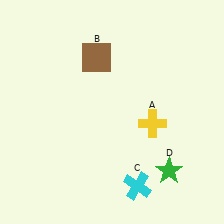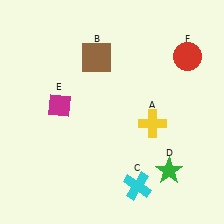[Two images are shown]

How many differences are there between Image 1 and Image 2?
There are 2 differences between the two images.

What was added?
A magenta diamond (E), a red circle (F) were added in Image 2.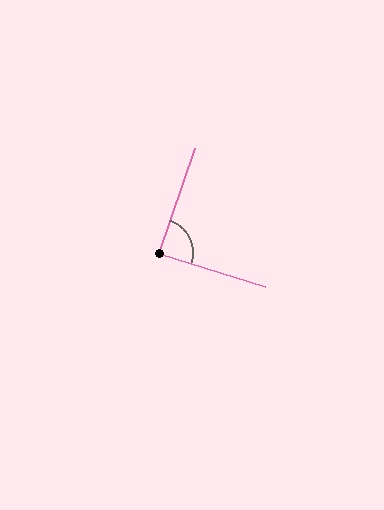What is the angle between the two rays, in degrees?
Approximately 89 degrees.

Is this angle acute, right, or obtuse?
It is approximately a right angle.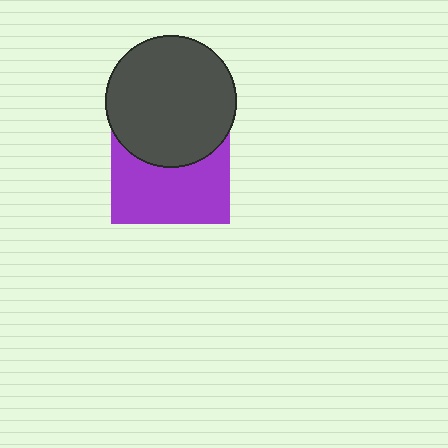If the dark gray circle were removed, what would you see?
You would see the complete purple square.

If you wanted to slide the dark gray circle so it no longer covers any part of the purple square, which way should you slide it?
Slide it up — that is the most direct way to separate the two shapes.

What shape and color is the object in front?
The object in front is a dark gray circle.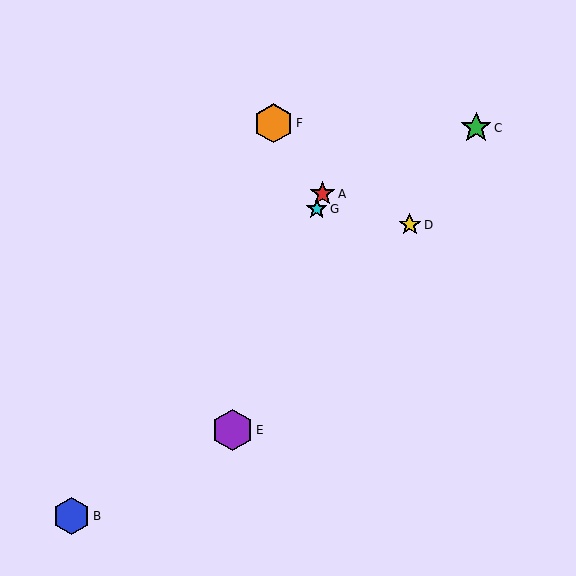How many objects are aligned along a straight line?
3 objects (A, E, G) are aligned along a straight line.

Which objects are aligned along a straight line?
Objects A, E, G are aligned along a straight line.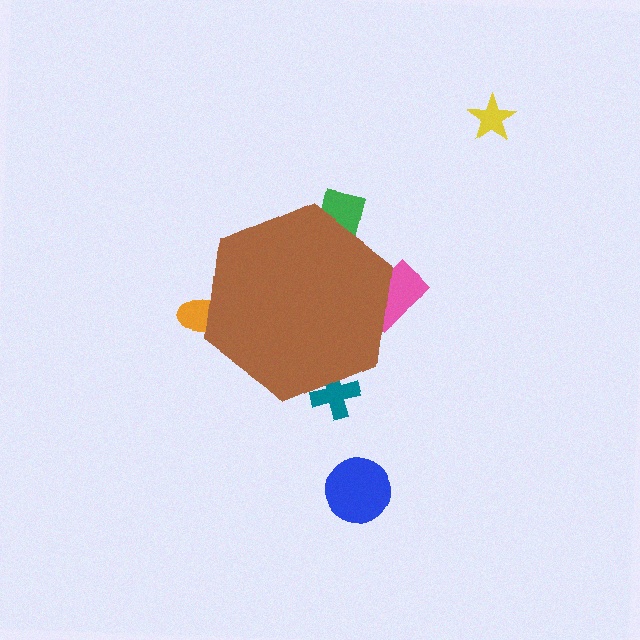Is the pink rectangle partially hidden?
Yes, the pink rectangle is partially hidden behind the brown hexagon.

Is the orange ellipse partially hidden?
Yes, the orange ellipse is partially hidden behind the brown hexagon.